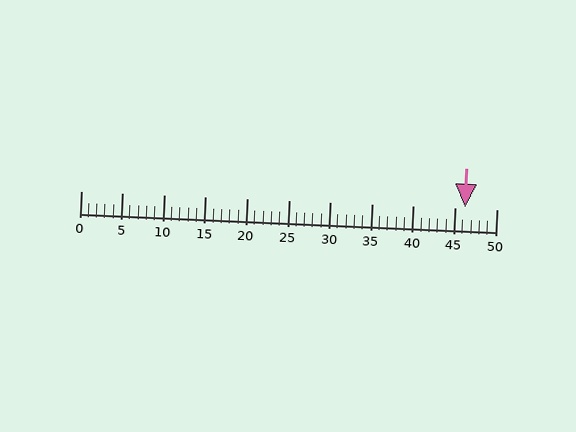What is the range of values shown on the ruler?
The ruler shows values from 0 to 50.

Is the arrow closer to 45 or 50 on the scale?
The arrow is closer to 45.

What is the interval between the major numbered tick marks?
The major tick marks are spaced 5 units apart.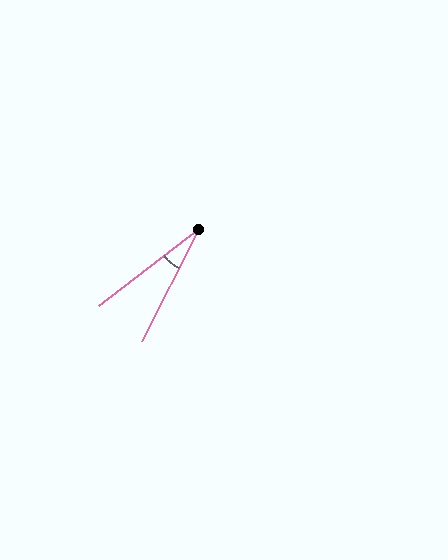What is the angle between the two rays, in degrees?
Approximately 25 degrees.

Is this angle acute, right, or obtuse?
It is acute.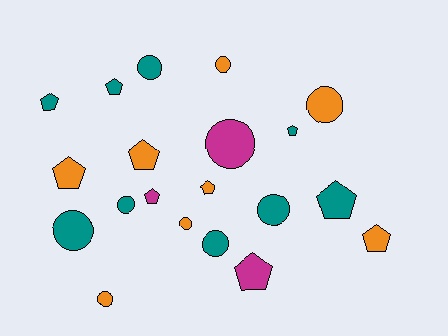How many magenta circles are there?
There is 1 magenta circle.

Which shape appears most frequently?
Circle, with 10 objects.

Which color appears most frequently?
Teal, with 9 objects.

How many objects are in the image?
There are 20 objects.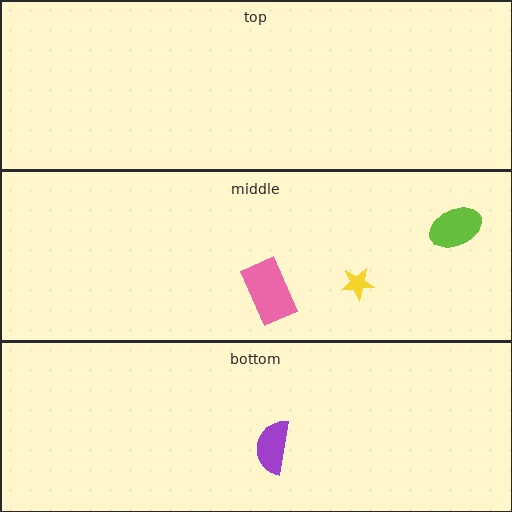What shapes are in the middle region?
The yellow star, the lime ellipse, the pink rectangle.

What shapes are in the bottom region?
The purple semicircle.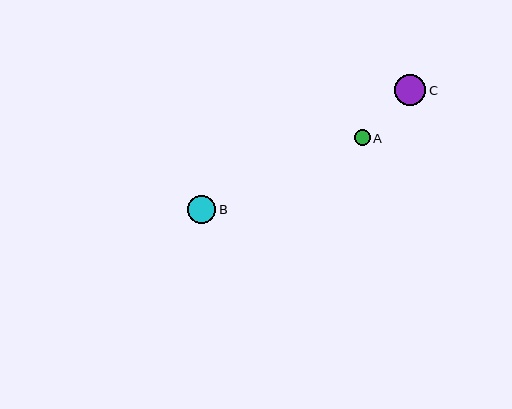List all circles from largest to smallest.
From largest to smallest: C, B, A.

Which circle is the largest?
Circle C is the largest with a size of approximately 31 pixels.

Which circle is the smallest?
Circle A is the smallest with a size of approximately 16 pixels.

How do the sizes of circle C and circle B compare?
Circle C and circle B are approximately the same size.